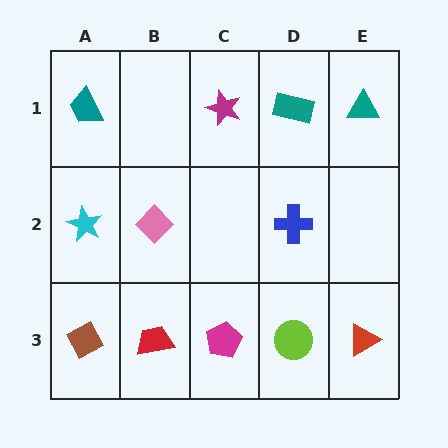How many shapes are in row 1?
4 shapes.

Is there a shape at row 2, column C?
No, that cell is empty.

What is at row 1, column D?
A teal rectangle.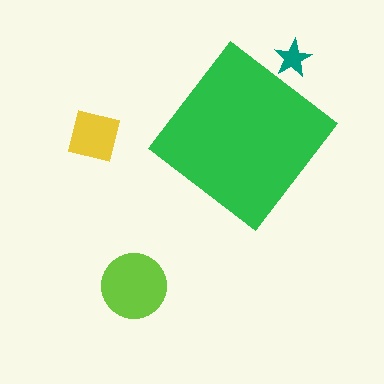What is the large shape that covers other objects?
A green diamond.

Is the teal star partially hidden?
Yes, the teal star is partially hidden behind the green diamond.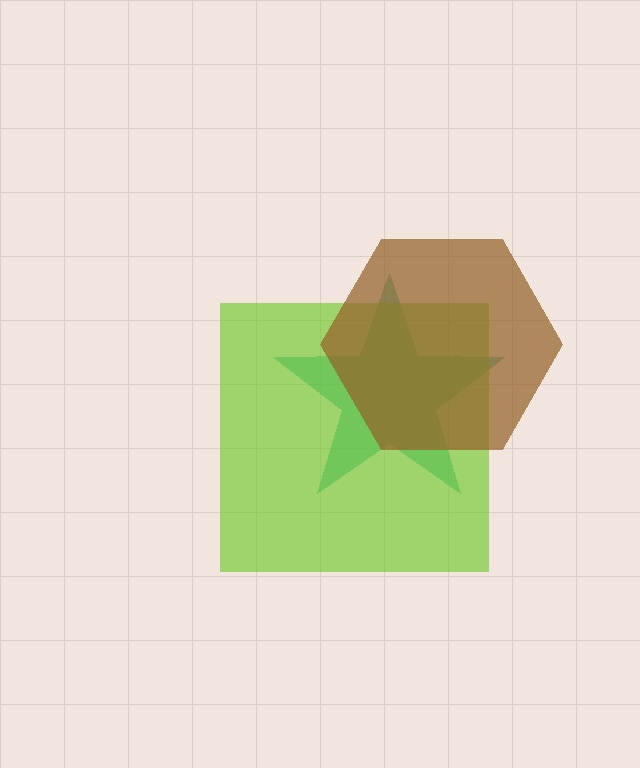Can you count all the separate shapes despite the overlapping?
Yes, there are 3 separate shapes.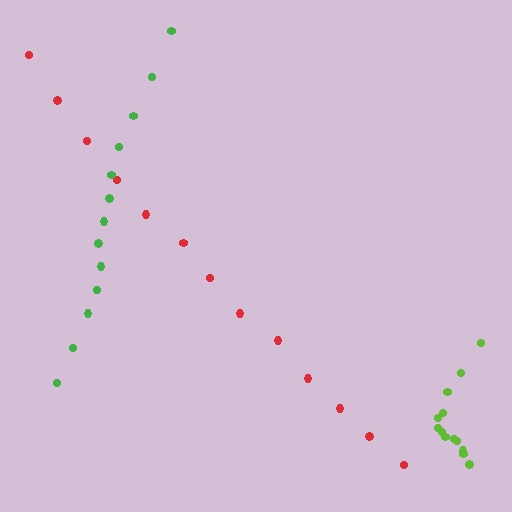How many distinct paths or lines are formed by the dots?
There are 3 distinct paths.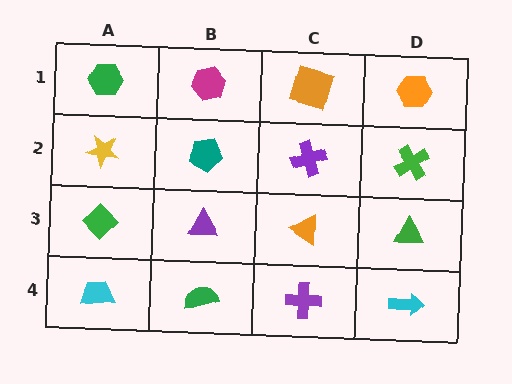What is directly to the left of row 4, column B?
A cyan trapezoid.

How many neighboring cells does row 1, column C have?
3.